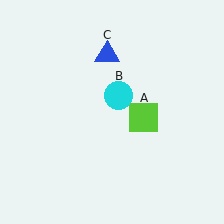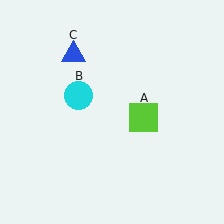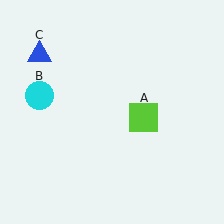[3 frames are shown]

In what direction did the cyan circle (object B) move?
The cyan circle (object B) moved left.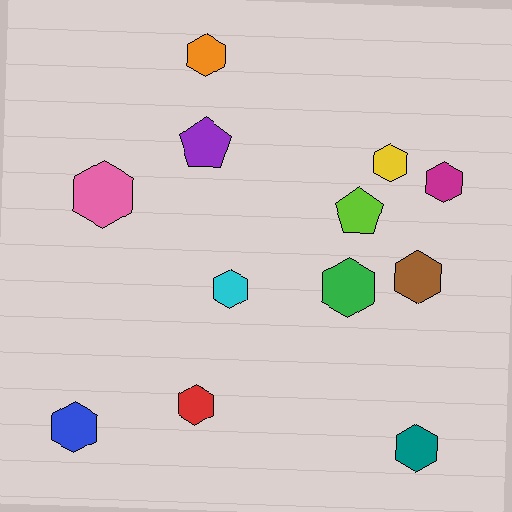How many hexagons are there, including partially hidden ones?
There are 10 hexagons.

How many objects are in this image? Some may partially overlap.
There are 12 objects.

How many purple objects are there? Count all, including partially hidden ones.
There is 1 purple object.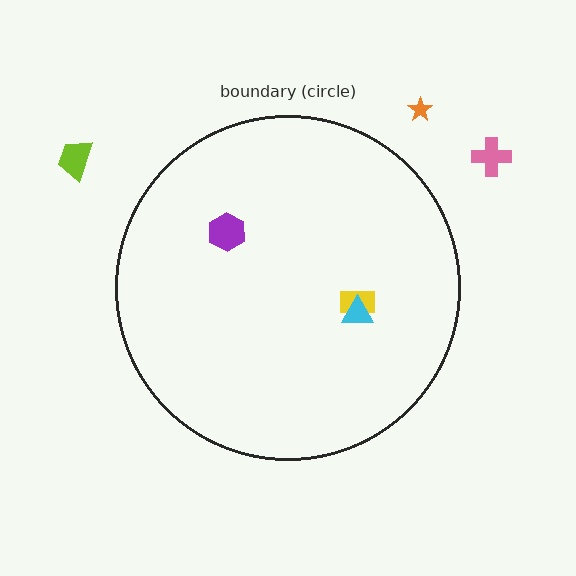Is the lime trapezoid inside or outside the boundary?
Outside.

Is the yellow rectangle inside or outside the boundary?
Inside.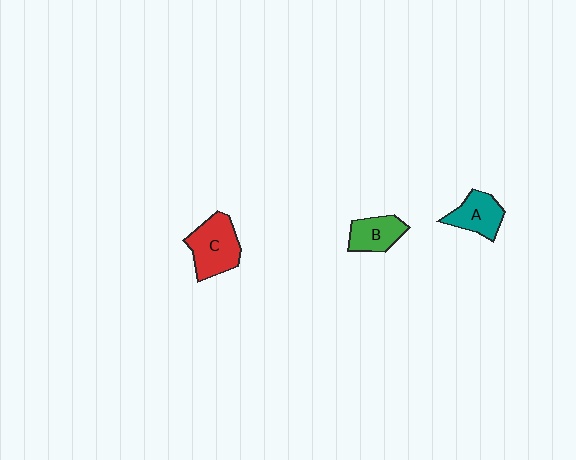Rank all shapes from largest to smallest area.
From largest to smallest: C (red), A (teal), B (green).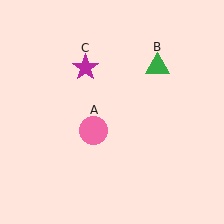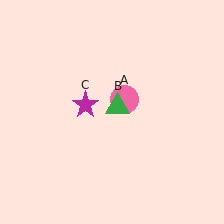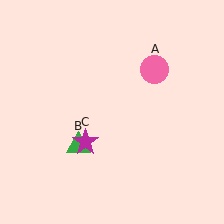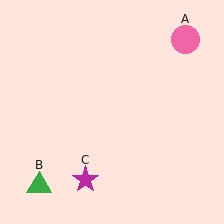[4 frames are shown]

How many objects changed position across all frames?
3 objects changed position: pink circle (object A), green triangle (object B), magenta star (object C).